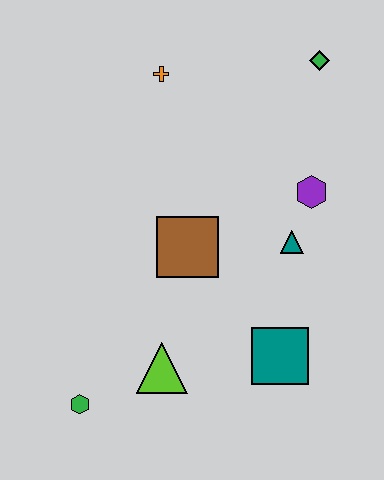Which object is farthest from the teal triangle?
The green hexagon is farthest from the teal triangle.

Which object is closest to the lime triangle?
The green hexagon is closest to the lime triangle.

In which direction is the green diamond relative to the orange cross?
The green diamond is to the right of the orange cross.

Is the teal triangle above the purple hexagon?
No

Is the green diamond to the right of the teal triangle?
Yes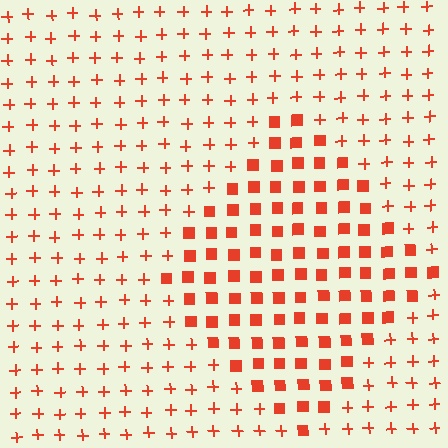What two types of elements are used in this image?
The image uses squares inside the diamond region and plus signs outside it.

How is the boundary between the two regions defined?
The boundary is defined by a change in element shape: squares inside vs. plus signs outside. All elements share the same color and spacing.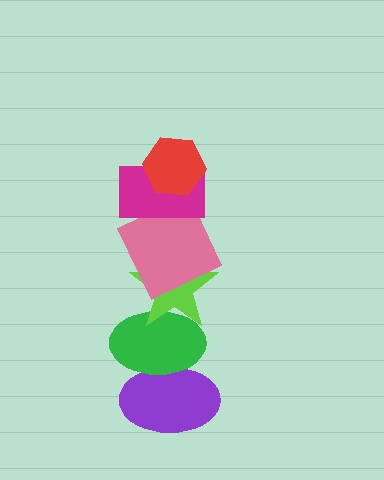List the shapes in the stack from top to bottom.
From top to bottom: the red hexagon, the magenta rectangle, the pink square, the lime star, the green ellipse, the purple ellipse.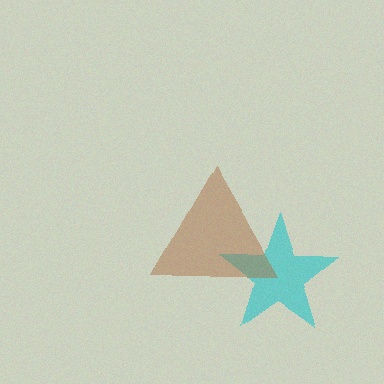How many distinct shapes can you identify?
There are 2 distinct shapes: a cyan star, a brown triangle.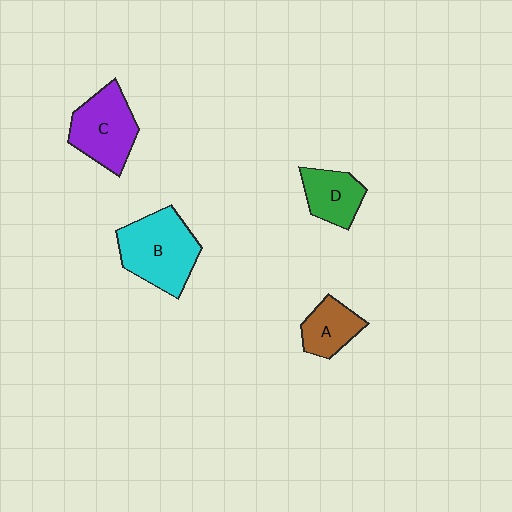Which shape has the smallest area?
Shape A (brown).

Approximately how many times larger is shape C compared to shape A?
Approximately 1.6 times.